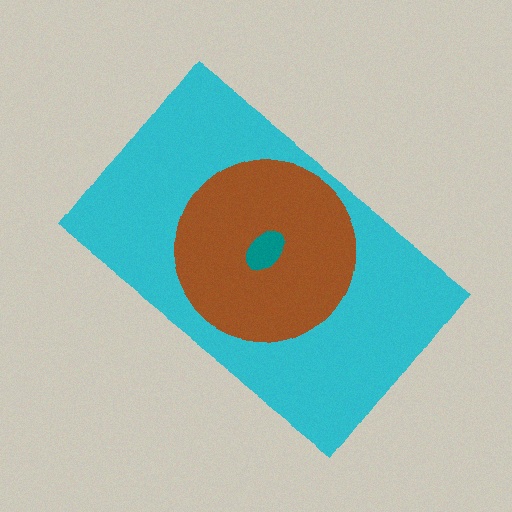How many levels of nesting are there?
3.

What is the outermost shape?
The cyan rectangle.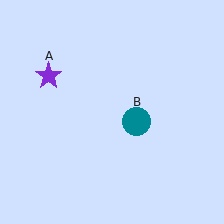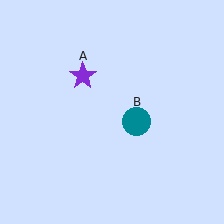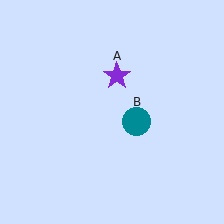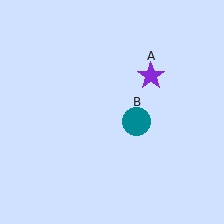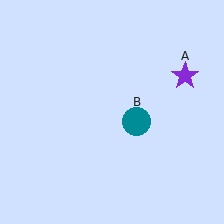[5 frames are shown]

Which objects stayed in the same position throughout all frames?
Teal circle (object B) remained stationary.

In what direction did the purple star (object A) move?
The purple star (object A) moved right.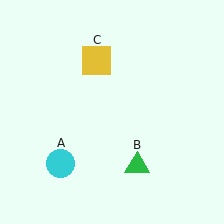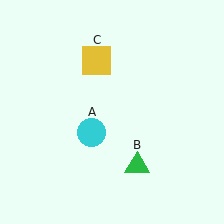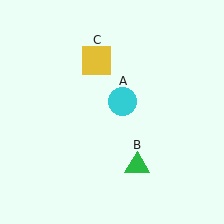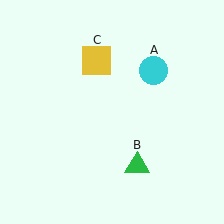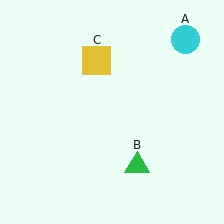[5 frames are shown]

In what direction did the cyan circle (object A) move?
The cyan circle (object A) moved up and to the right.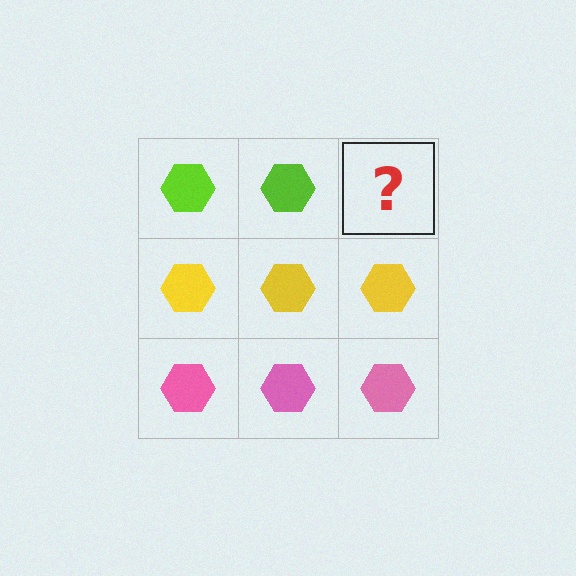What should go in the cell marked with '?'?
The missing cell should contain a lime hexagon.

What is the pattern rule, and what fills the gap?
The rule is that each row has a consistent color. The gap should be filled with a lime hexagon.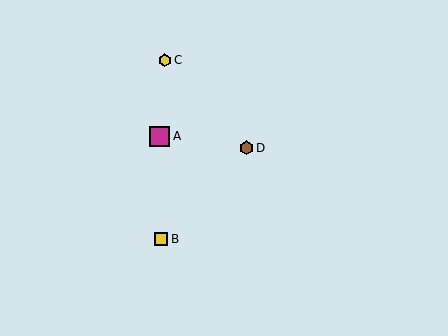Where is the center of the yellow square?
The center of the yellow square is at (161, 239).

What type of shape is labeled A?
Shape A is a magenta square.